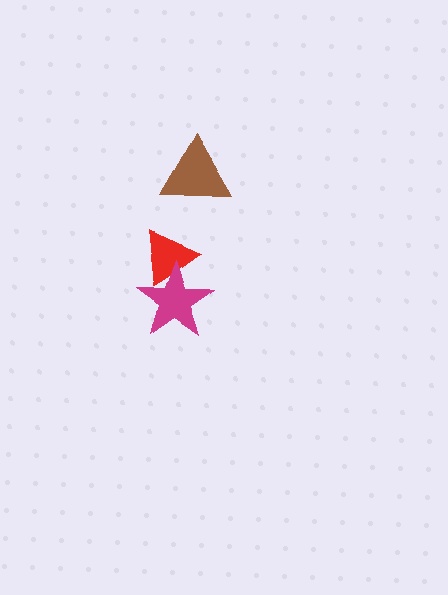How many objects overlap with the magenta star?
1 object overlaps with the magenta star.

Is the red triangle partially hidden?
Yes, it is partially covered by another shape.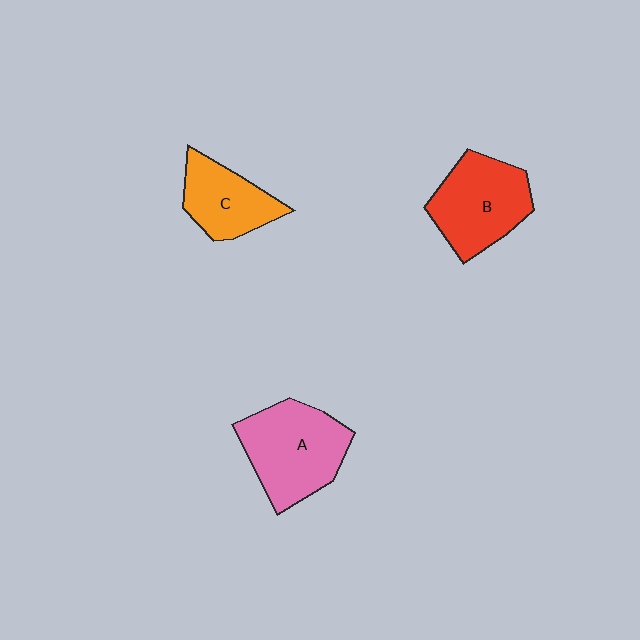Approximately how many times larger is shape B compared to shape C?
Approximately 1.3 times.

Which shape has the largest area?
Shape A (pink).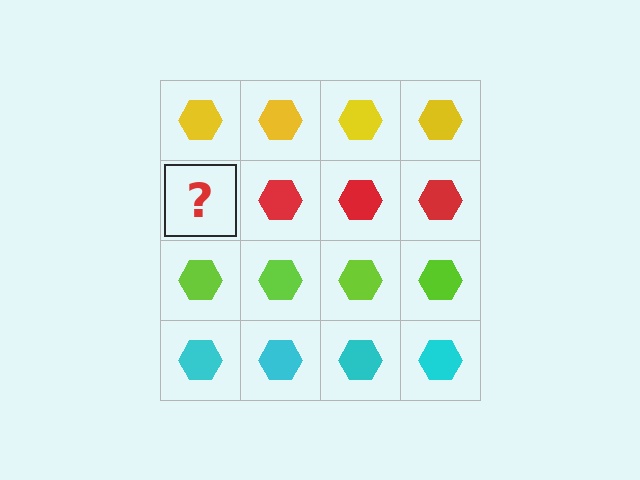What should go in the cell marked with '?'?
The missing cell should contain a red hexagon.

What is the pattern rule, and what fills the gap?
The rule is that each row has a consistent color. The gap should be filled with a red hexagon.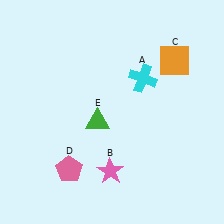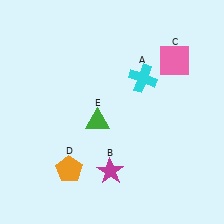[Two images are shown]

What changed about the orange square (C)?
In Image 1, C is orange. In Image 2, it changed to pink.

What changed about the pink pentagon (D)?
In Image 1, D is pink. In Image 2, it changed to orange.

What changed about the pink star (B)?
In Image 1, B is pink. In Image 2, it changed to magenta.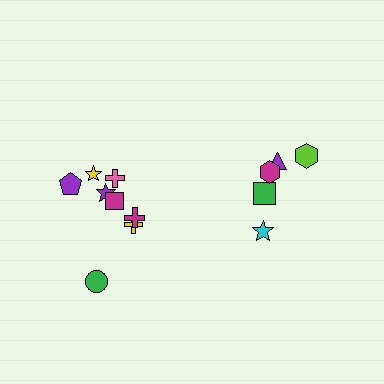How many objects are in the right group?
There are 5 objects.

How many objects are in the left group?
There are 8 objects.